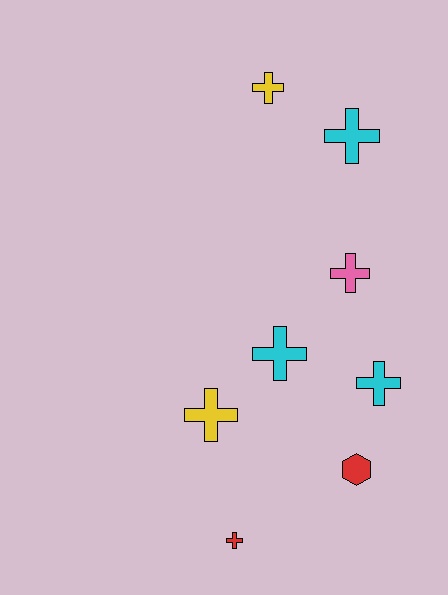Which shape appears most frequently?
Cross, with 7 objects.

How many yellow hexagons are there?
There are no yellow hexagons.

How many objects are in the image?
There are 8 objects.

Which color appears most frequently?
Cyan, with 3 objects.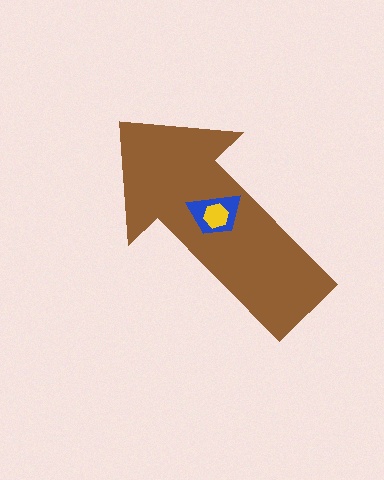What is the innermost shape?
The yellow hexagon.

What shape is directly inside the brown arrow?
The blue trapezoid.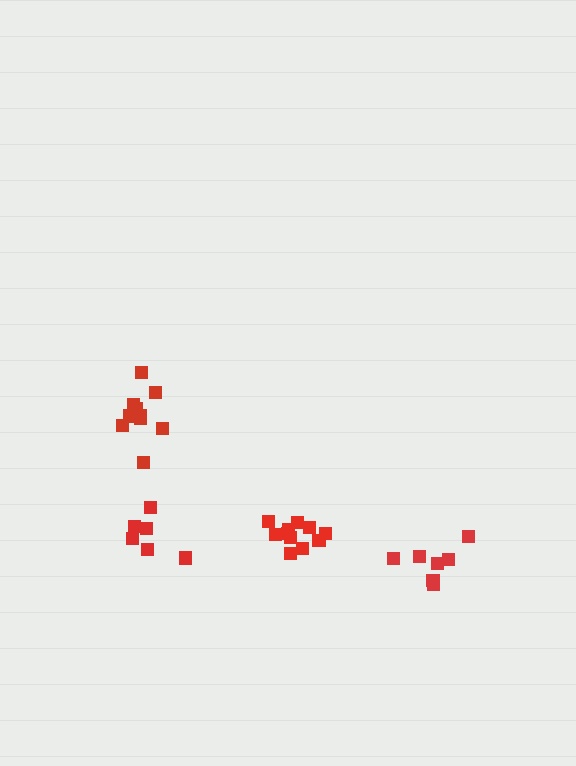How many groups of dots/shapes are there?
There are 4 groups.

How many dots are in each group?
Group 1: 6 dots, Group 2: 7 dots, Group 3: 11 dots, Group 4: 11 dots (35 total).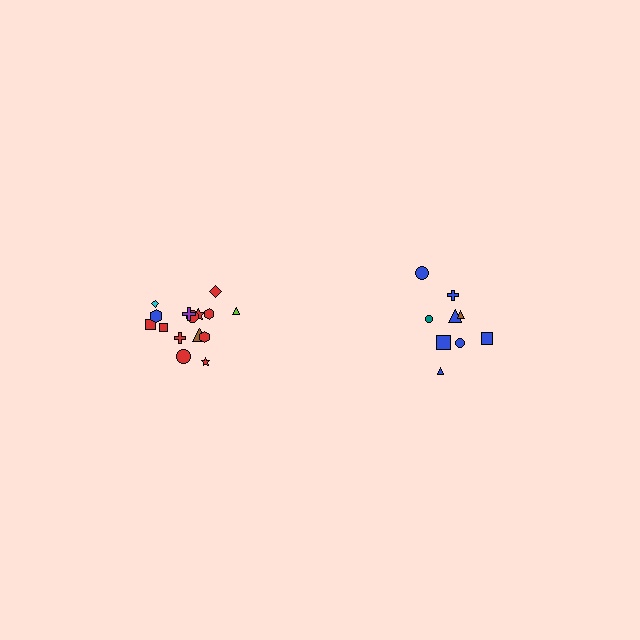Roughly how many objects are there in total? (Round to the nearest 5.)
Roughly 25 objects in total.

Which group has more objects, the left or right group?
The left group.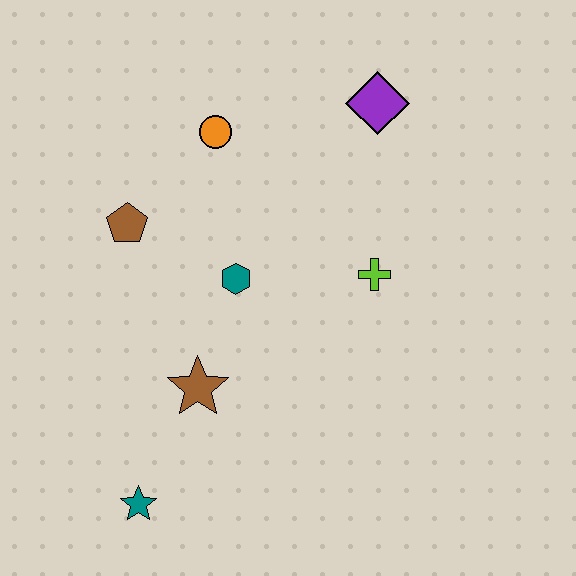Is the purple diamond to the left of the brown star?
No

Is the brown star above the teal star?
Yes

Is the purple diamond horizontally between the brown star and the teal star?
No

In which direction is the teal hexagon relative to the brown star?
The teal hexagon is above the brown star.